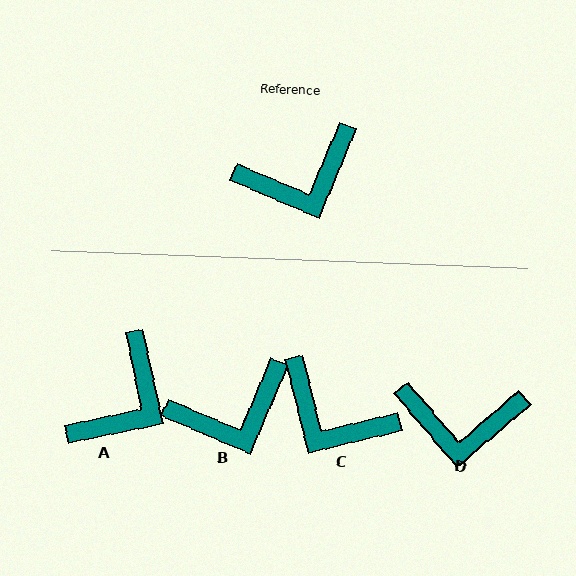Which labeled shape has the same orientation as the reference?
B.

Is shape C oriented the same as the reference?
No, it is off by about 53 degrees.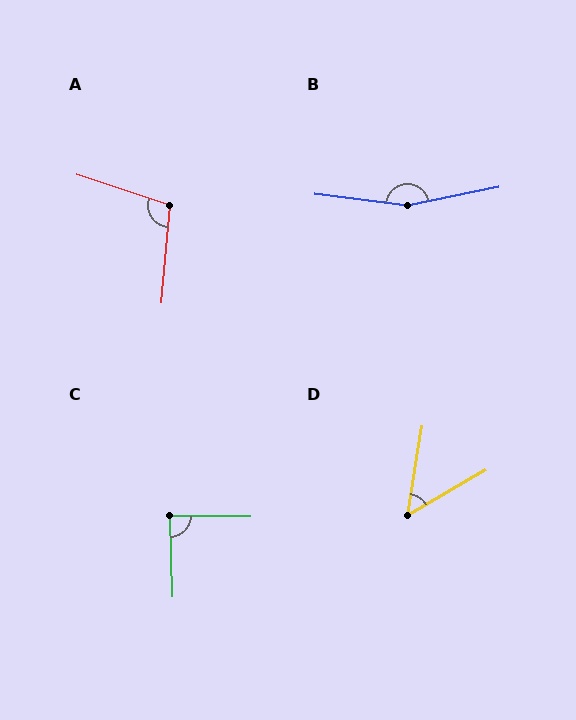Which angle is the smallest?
D, at approximately 50 degrees.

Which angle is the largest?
B, at approximately 161 degrees.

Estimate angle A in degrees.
Approximately 103 degrees.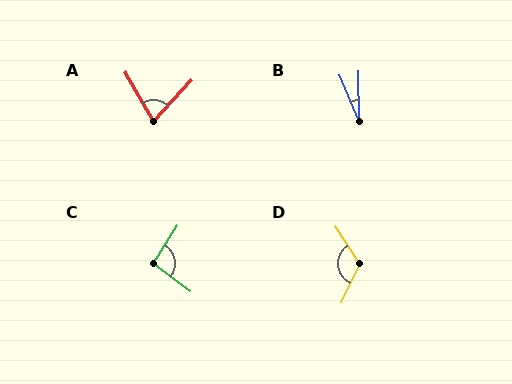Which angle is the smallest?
B, at approximately 23 degrees.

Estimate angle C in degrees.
Approximately 94 degrees.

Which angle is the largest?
D, at approximately 122 degrees.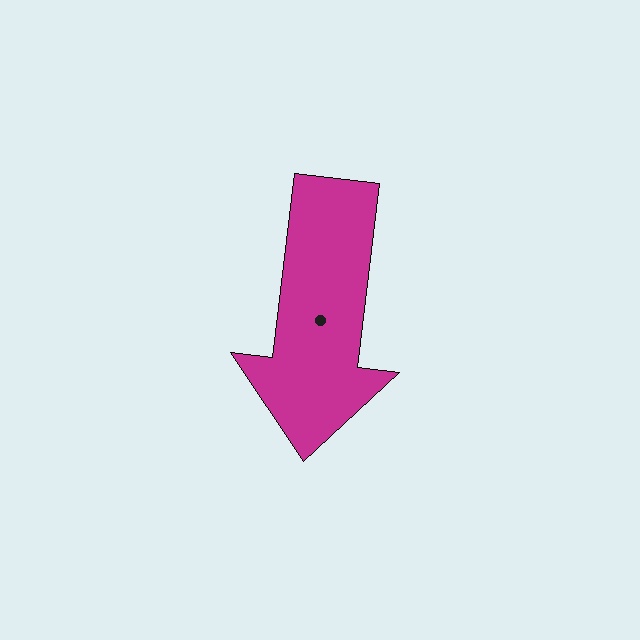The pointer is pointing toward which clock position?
Roughly 6 o'clock.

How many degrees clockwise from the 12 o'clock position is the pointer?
Approximately 187 degrees.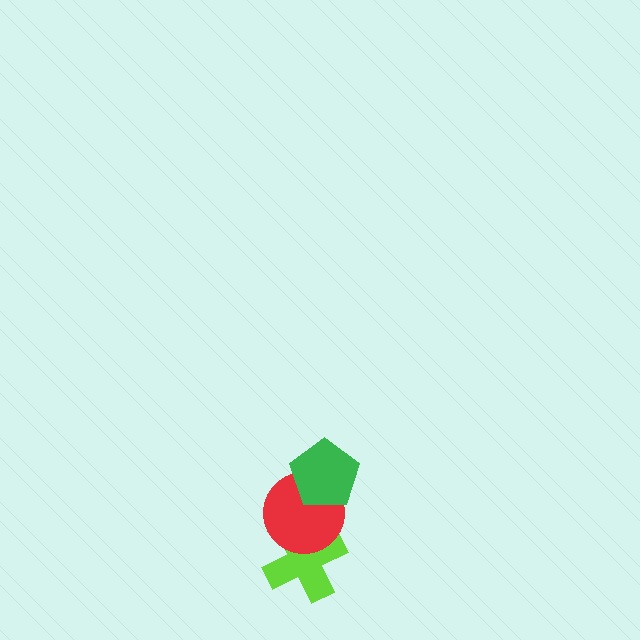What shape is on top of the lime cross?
The red circle is on top of the lime cross.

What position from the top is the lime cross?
The lime cross is 3rd from the top.